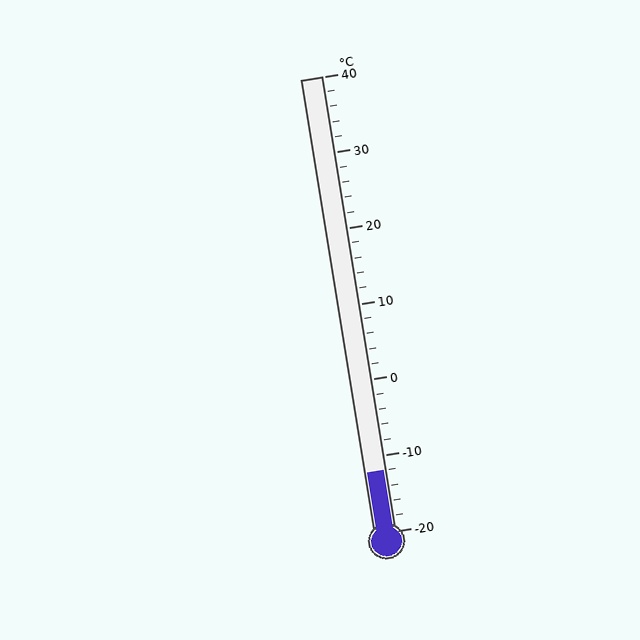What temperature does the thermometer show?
The thermometer shows approximately -12°C.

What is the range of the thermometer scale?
The thermometer scale ranges from -20°C to 40°C.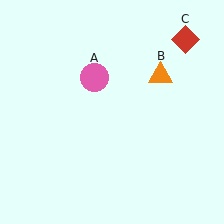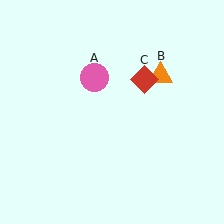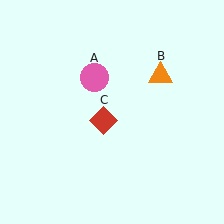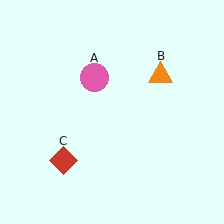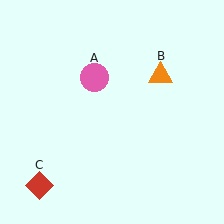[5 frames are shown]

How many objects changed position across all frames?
1 object changed position: red diamond (object C).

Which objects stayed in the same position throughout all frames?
Pink circle (object A) and orange triangle (object B) remained stationary.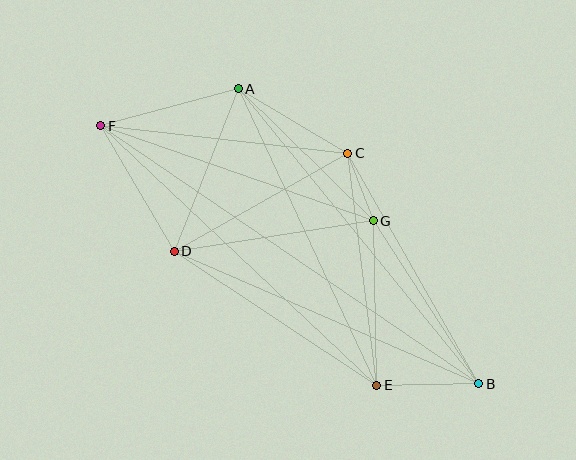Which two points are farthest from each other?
Points B and F are farthest from each other.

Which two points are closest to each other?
Points C and G are closest to each other.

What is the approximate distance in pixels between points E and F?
The distance between E and F is approximately 379 pixels.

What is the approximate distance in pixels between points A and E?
The distance between A and E is approximately 327 pixels.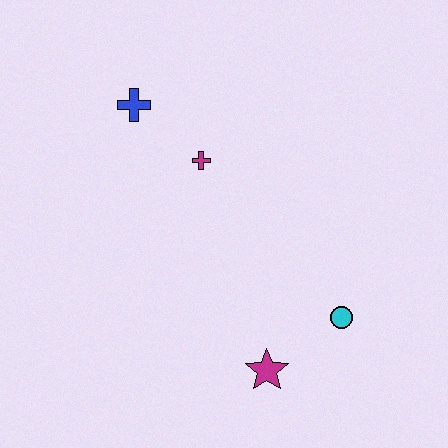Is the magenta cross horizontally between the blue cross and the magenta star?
Yes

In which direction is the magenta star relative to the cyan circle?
The magenta star is to the left of the cyan circle.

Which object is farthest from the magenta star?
The blue cross is farthest from the magenta star.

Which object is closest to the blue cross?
The magenta cross is closest to the blue cross.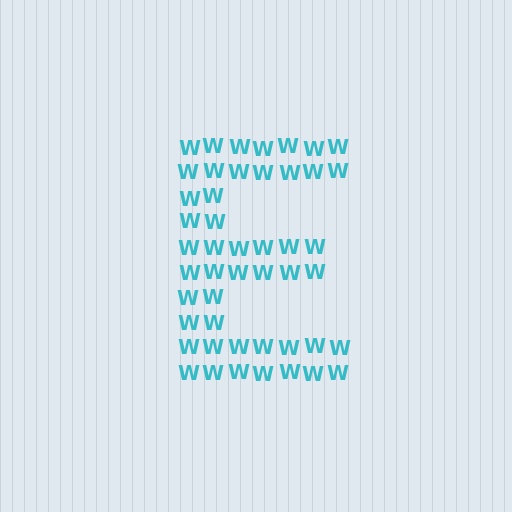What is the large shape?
The large shape is the letter E.